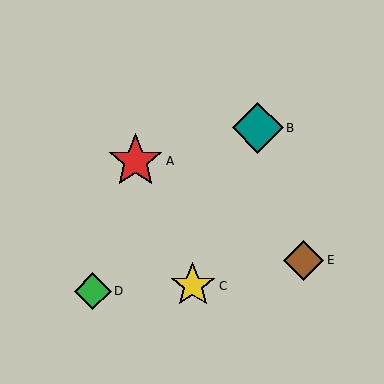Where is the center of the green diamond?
The center of the green diamond is at (93, 291).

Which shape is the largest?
The red star (labeled A) is the largest.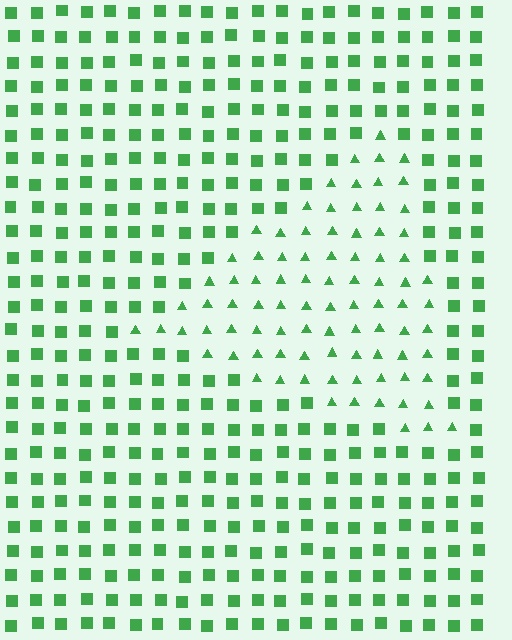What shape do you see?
I see a triangle.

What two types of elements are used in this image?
The image uses triangles inside the triangle region and squares outside it.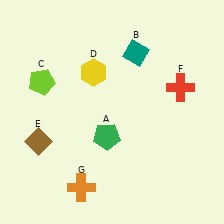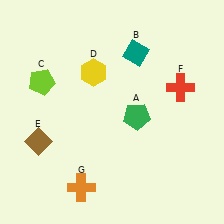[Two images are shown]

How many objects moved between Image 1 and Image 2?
1 object moved between the two images.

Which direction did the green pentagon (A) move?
The green pentagon (A) moved right.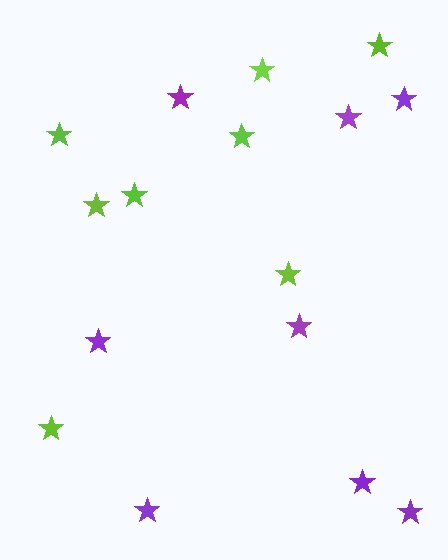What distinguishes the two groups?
There are 2 groups: one group of purple stars (8) and one group of lime stars (8).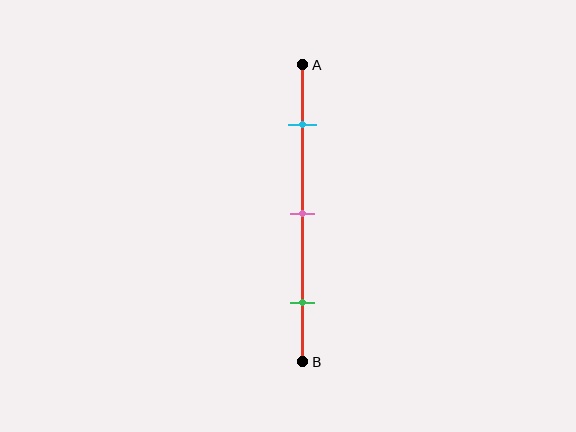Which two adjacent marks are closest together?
The cyan and pink marks are the closest adjacent pair.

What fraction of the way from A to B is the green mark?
The green mark is approximately 80% (0.8) of the way from A to B.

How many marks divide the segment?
There are 3 marks dividing the segment.